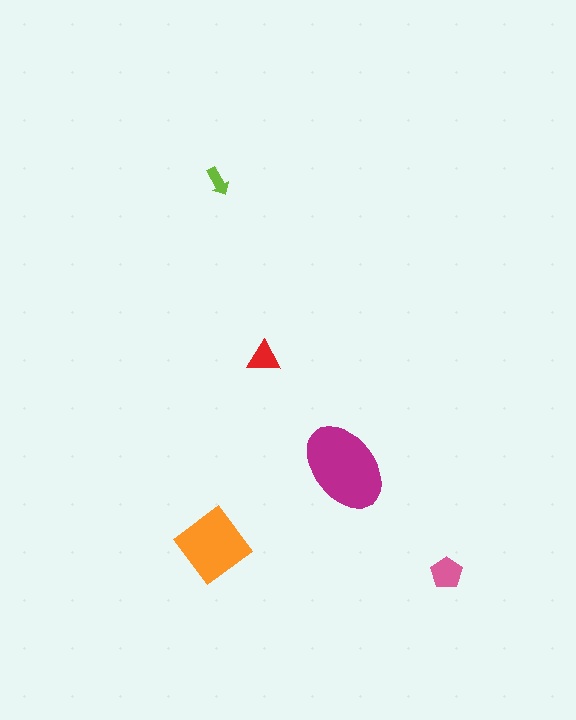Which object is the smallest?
The lime arrow.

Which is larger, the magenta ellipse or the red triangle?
The magenta ellipse.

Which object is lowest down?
The pink pentagon is bottommost.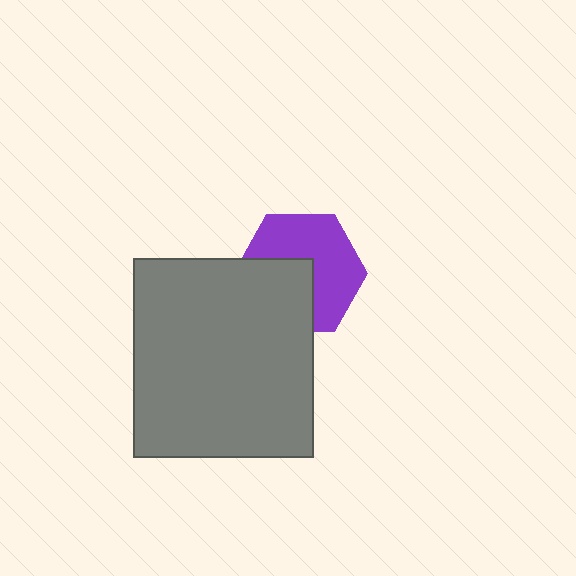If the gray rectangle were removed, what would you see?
You would see the complete purple hexagon.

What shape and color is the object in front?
The object in front is a gray rectangle.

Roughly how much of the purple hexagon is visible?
About half of it is visible (roughly 59%).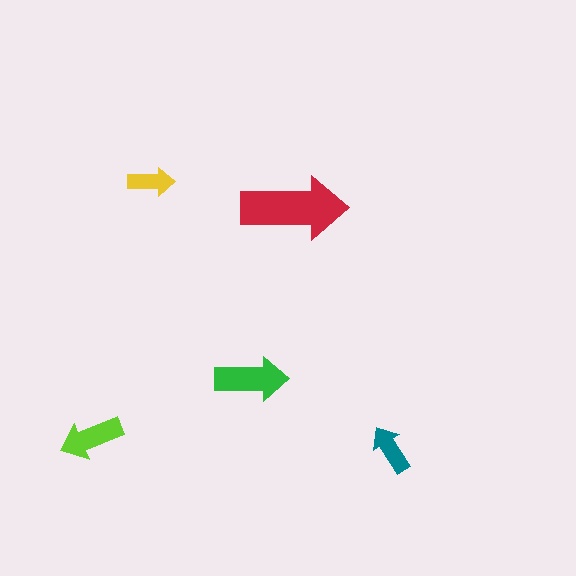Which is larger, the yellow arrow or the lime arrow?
The lime one.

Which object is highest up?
The yellow arrow is topmost.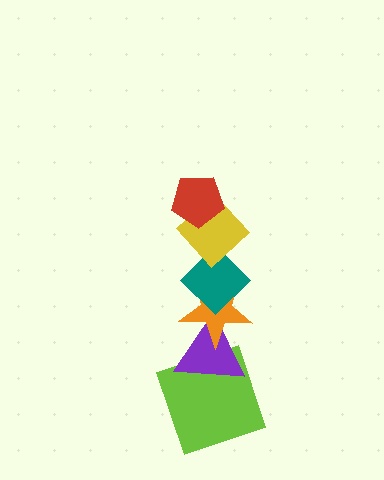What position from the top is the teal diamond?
The teal diamond is 3rd from the top.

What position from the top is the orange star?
The orange star is 4th from the top.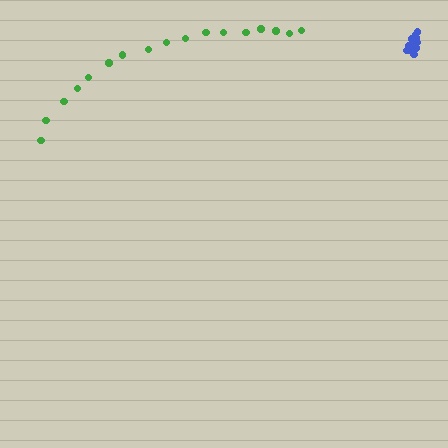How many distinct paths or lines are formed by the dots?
There are 2 distinct paths.